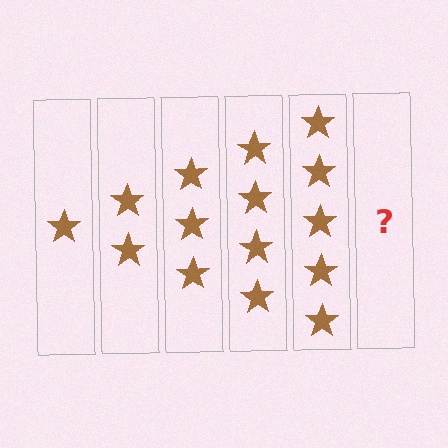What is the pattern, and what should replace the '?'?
The pattern is that each step adds one more star. The '?' should be 6 stars.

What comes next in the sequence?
The next element should be 6 stars.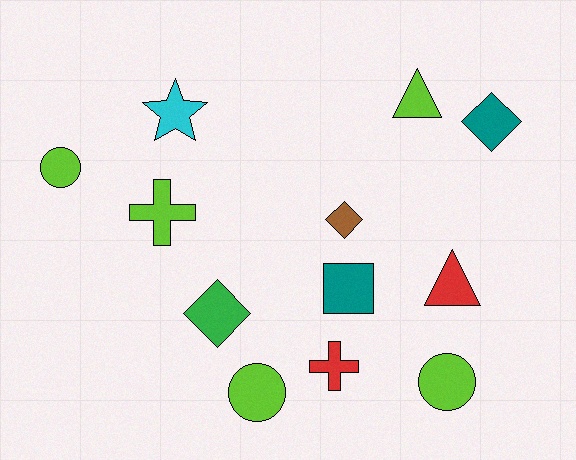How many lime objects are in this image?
There are 5 lime objects.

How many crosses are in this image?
There are 2 crosses.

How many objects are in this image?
There are 12 objects.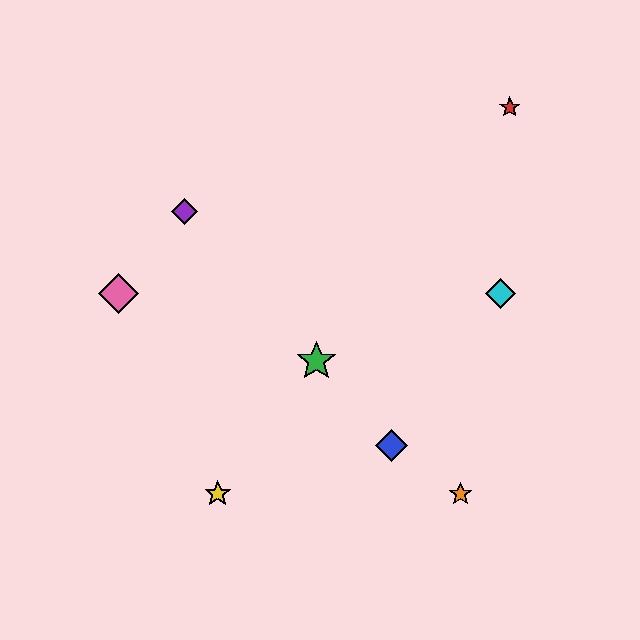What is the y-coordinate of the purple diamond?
The purple diamond is at y≈212.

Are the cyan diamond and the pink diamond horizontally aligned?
Yes, both are at y≈294.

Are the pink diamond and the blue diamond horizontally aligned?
No, the pink diamond is at y≈294 and the blue diamond is at y≈445.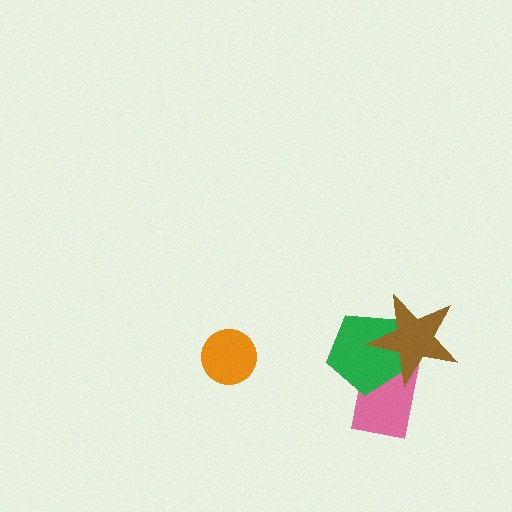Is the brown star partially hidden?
No, no other shape covers it.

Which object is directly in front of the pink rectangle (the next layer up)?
The green pentagon is directly in front of the pink rectangle.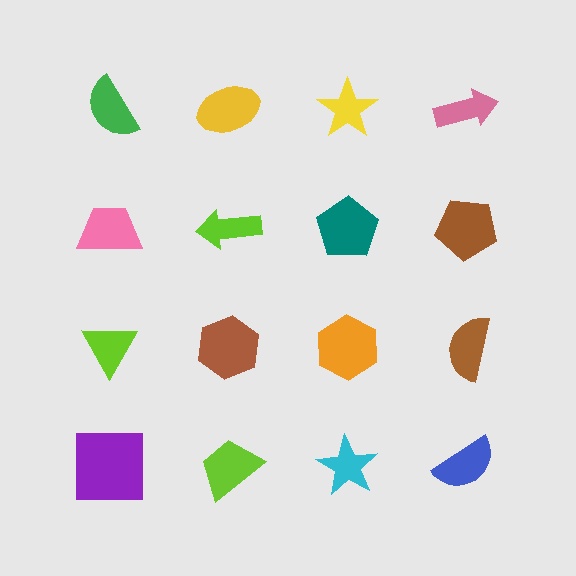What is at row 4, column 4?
A blue semicircle.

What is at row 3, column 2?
A brown hexagon.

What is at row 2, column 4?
A brown pentagon.